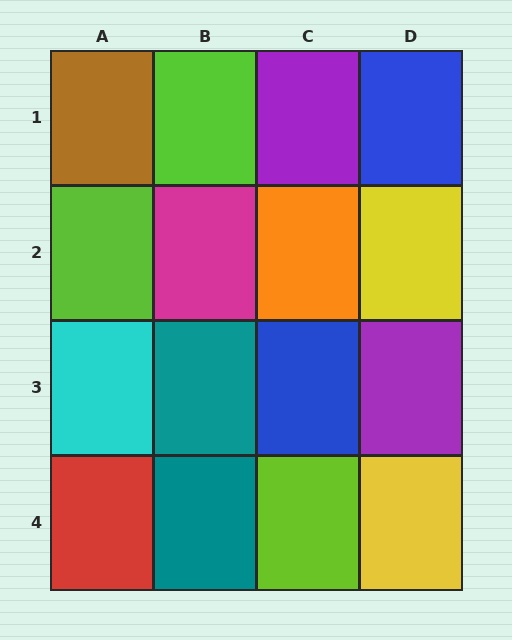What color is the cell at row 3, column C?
Blue.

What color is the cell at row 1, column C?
Purple.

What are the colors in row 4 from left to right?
Red, teal, lime, yellow.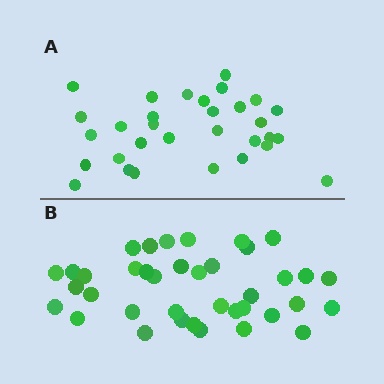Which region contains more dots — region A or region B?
Region B (the bottom region) has more dots.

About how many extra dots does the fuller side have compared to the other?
Region B has roughly 8 or so more dots than region A.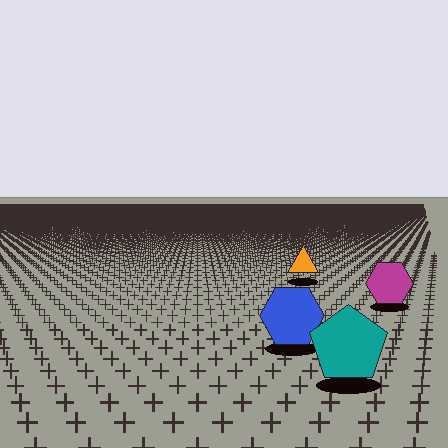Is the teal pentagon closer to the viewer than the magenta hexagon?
Yes. The teal pentagon is closer — you can tell from the texture gradient: the ground texture is coarser near it.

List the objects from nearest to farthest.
From nearest to farthest: the teal pentagon, the blue hexagon, the magenta hexagon, the orange triangle.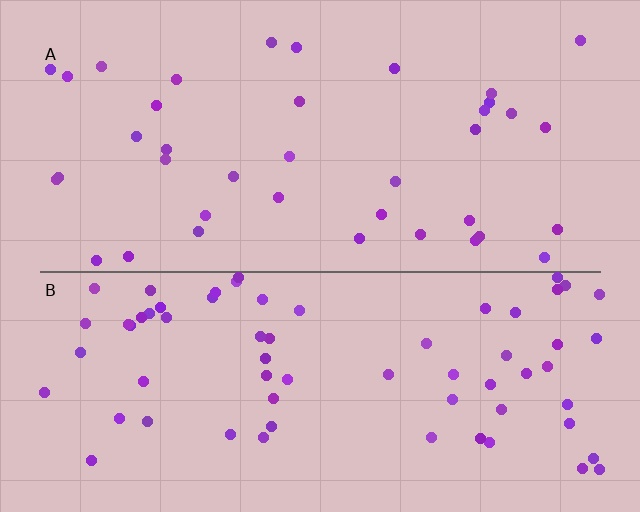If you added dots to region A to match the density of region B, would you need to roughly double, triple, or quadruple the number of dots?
Approximately double.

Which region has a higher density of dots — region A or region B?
B (the bottom).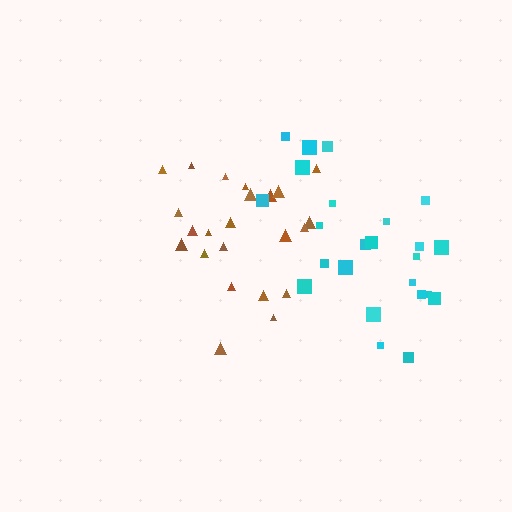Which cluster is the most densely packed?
Brown.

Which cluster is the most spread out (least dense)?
Cyan.